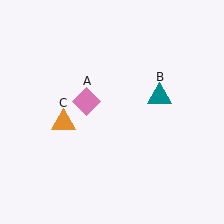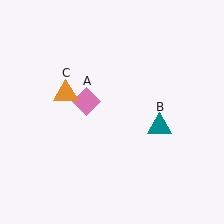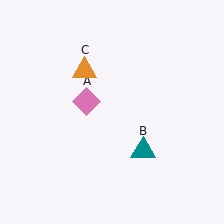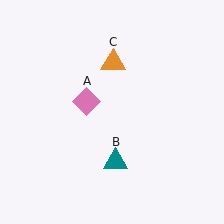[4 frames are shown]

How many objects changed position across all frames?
2 objects changed position: teal triangle (object B), orange triangle (object C).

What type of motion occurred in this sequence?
The teal triangle (object B), orange triangle (object C) rotated clockwise around the center of the scene.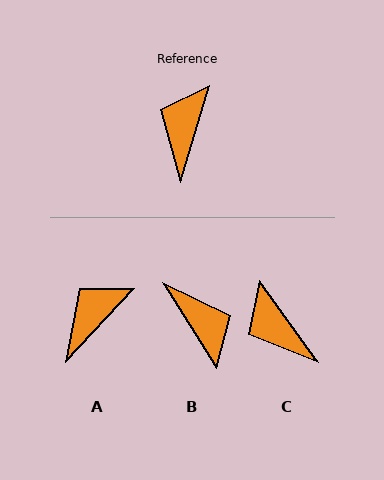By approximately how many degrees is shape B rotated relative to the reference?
Approximately 131 degrees clockwise.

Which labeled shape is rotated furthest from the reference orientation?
B, about 131 degrees away.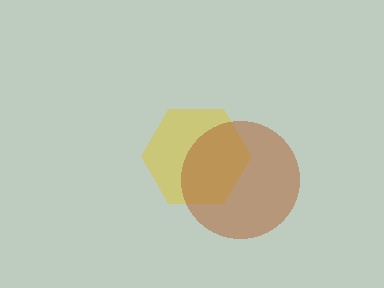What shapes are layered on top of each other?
The layered shapes are: a yellow hexagon, a brown circle.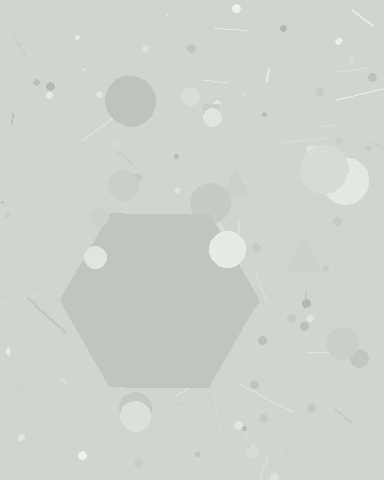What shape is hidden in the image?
A hexagon is hidden in the image.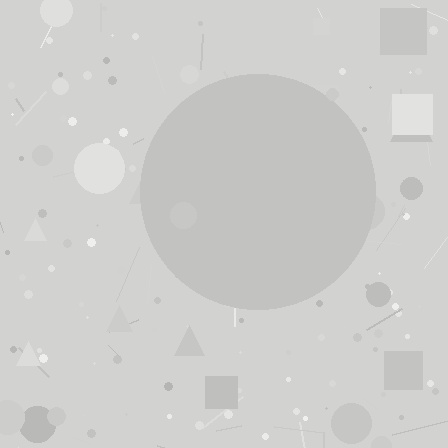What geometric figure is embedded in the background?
A circle is embedded in the background.